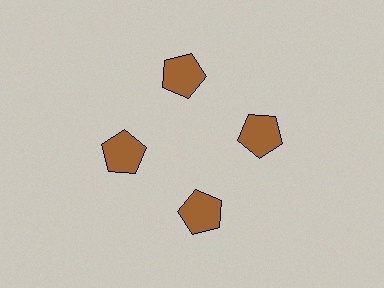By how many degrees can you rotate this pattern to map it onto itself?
The pattern maps onto itself every 90 degrees of rotation.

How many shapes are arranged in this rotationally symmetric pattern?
There are 4 shapes, arranged in 4 groups of 1.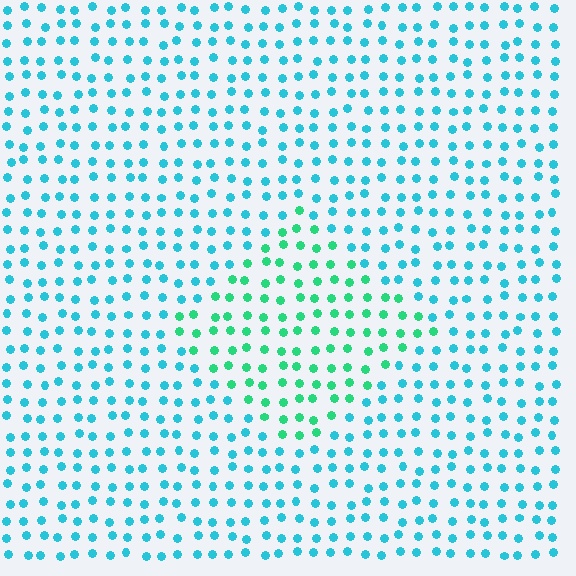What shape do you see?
I see a diamond.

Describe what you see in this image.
The image is filled with small cyan elements in a uniform arrangement. A diamond-shaped region is visible where the elements are tinted to a slightly different hue, forming a subtle color boundary.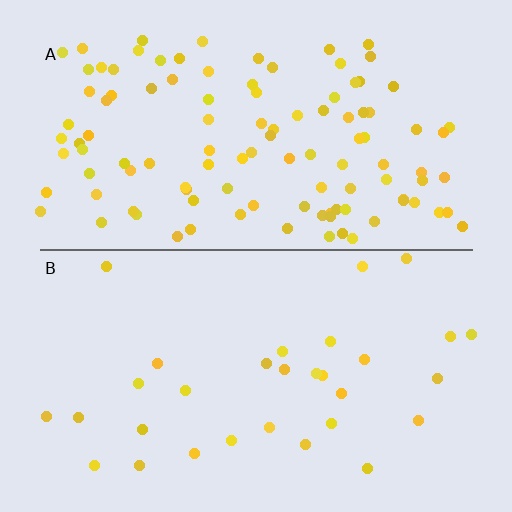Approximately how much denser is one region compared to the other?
Approximately 3.6× — region A over region B.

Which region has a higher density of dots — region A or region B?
A (the top).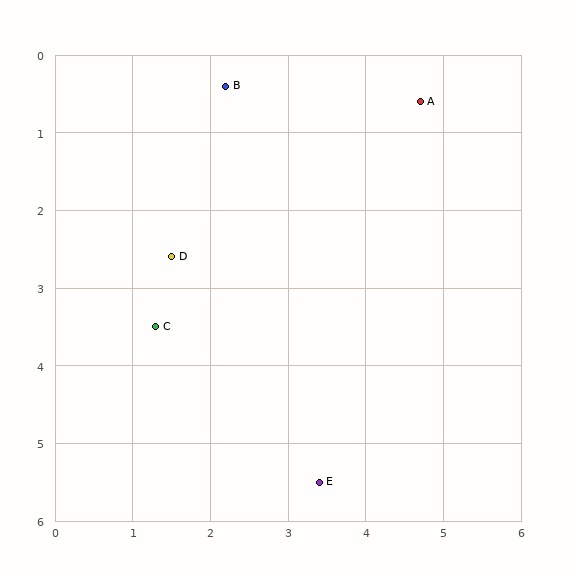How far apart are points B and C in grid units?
Points B and C are about 3.2 grid units apart.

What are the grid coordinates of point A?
Point A is at approximately (4.7, 0.6).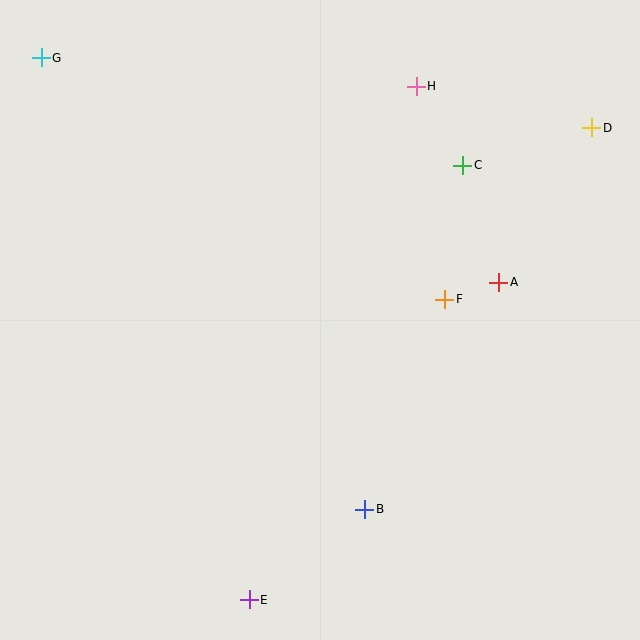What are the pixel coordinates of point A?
Point A is at (499, 282).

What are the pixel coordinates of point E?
Point E is at (249, 600).